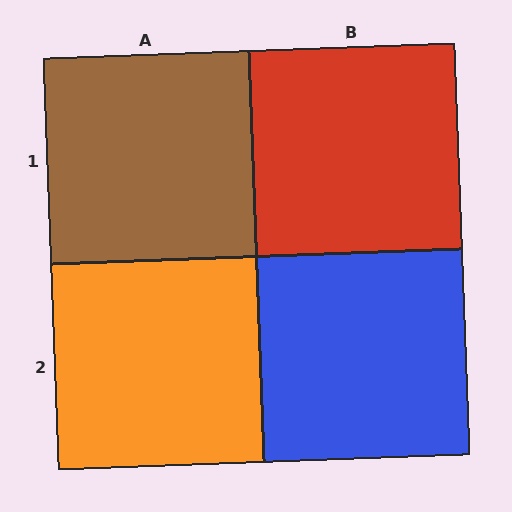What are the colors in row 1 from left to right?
Brown, red.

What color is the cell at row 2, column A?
Orange.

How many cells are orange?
1 cell is orange.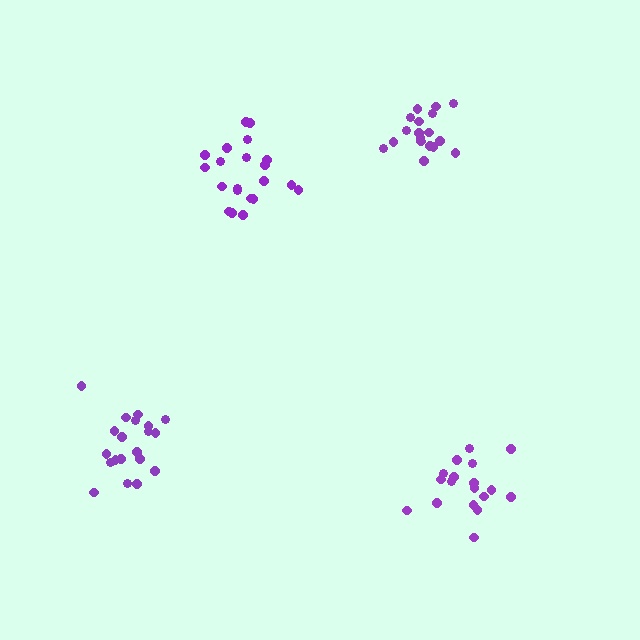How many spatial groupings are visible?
There are 4 spatial groupings.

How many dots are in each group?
Group 1: 21 dots, Group 2: 20 dots, Group 3: 18 dots, Group 4: 18 dots (77 total).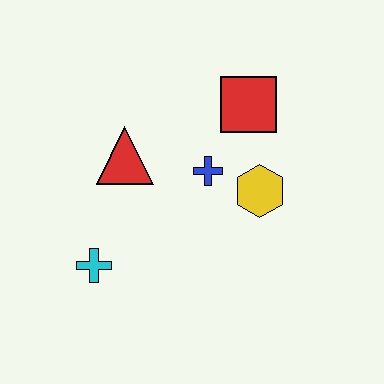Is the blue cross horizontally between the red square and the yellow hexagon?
No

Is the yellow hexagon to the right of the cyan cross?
Yes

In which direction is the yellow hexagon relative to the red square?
The yellow hexagon is below the red square.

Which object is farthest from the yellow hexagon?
The cyan cross is farthest from the yellow hexagon.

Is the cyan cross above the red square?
No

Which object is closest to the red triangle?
The blue cross is closest to the red triangle.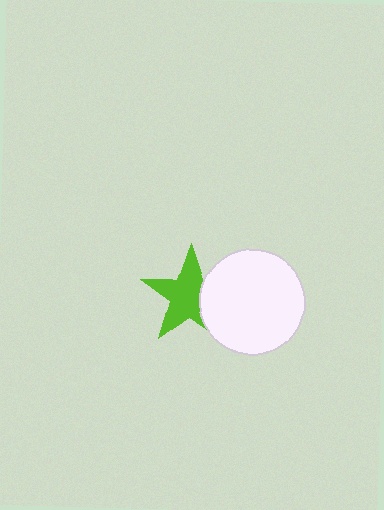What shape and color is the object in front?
The object in front is a white circle.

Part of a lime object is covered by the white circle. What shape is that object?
It is a star.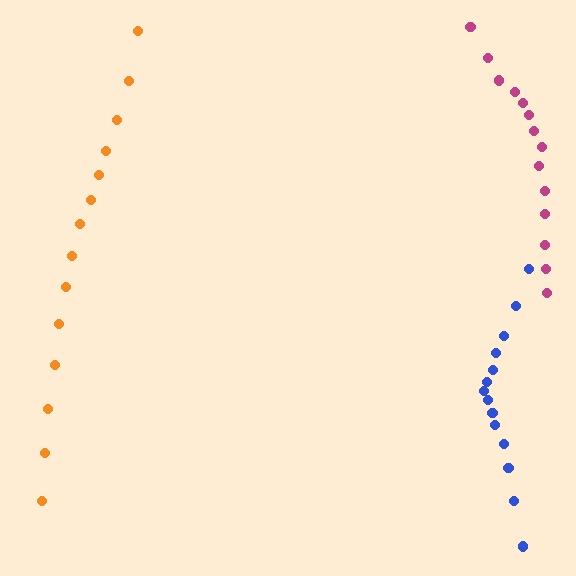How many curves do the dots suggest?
There are 3 distinct paths.